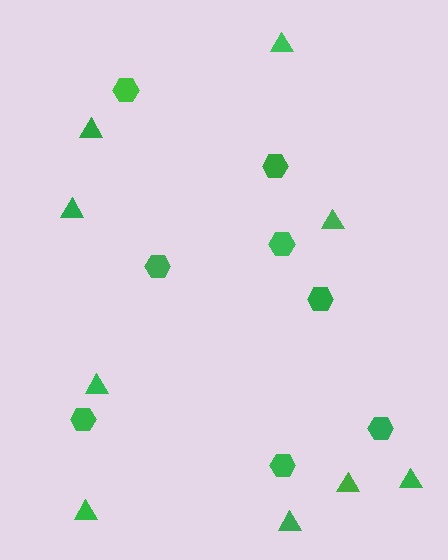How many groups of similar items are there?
There are 2 groups: one group of triangles (9) and one group of hexagons (8).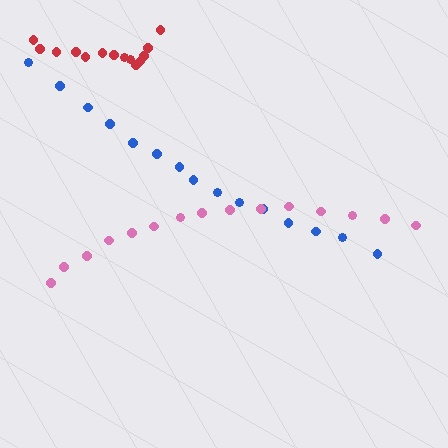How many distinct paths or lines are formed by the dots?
There are 3 distinct paths.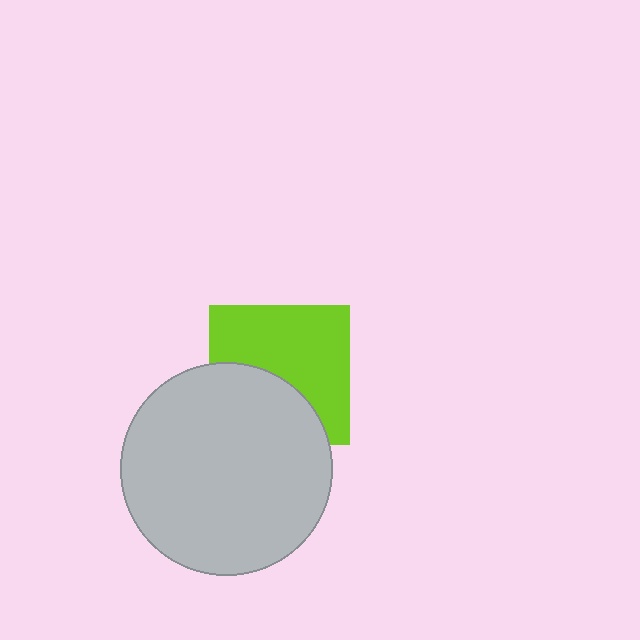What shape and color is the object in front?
The object in front is a light gray circle.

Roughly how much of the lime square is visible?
About half of it is visible (roughly 60%).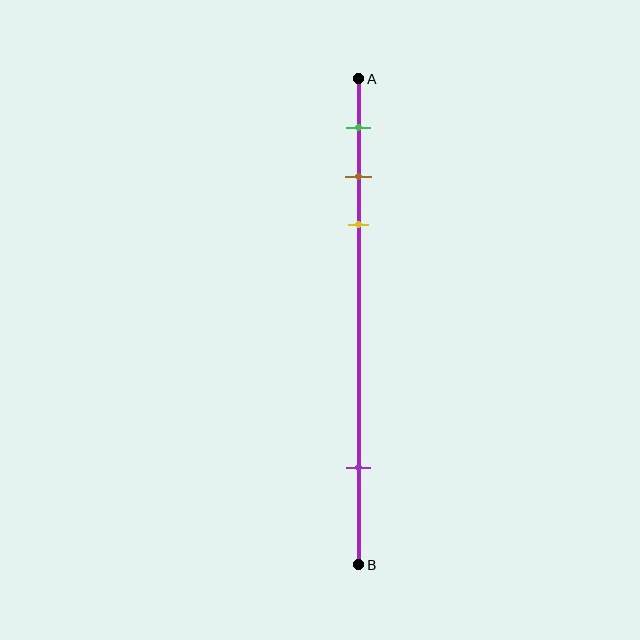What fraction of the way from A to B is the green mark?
The green mark is approximately 10% (0.1) of the way from A to B.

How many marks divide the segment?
There are 4 marks dividing the segment.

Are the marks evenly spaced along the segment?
No, the marks are not evenly spaced.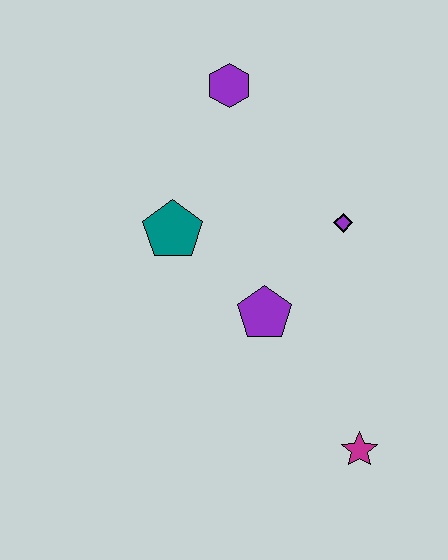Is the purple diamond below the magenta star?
No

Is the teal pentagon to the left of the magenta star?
Yes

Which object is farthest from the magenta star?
The purple hexagon is farthest from the magenta star.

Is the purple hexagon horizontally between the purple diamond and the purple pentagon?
No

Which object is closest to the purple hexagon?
The teal pentagon is closest to the purple hexagon.